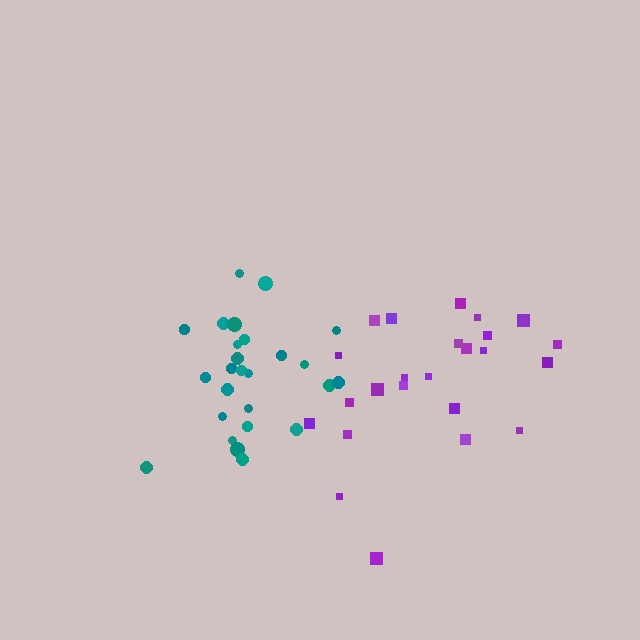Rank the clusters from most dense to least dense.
teal, purple.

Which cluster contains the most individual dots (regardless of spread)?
Teal (27).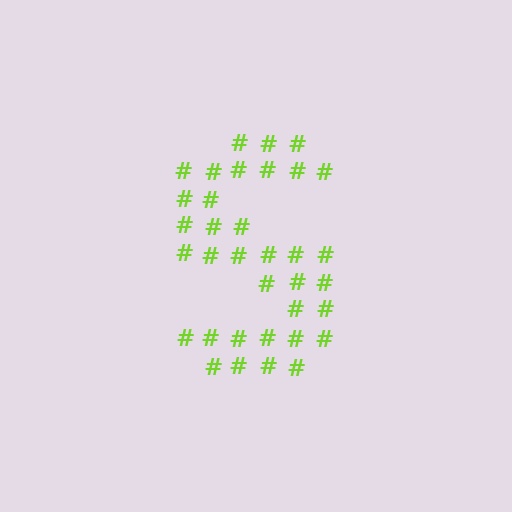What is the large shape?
The large shape is the letter S.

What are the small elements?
The small elements are hash symbols.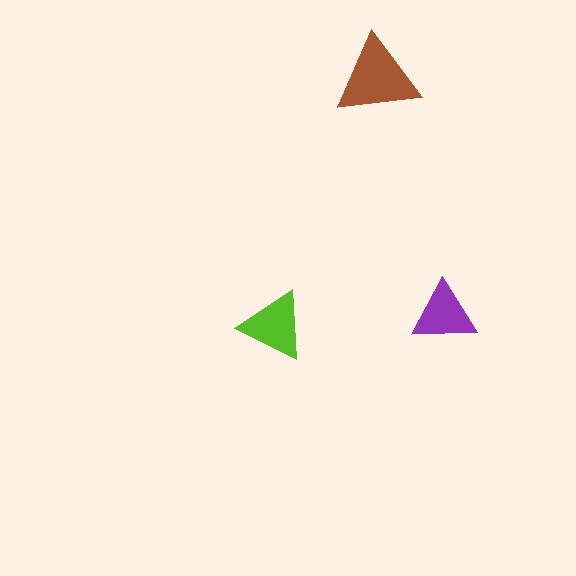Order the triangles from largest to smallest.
the brown one, the lime one, the purple one.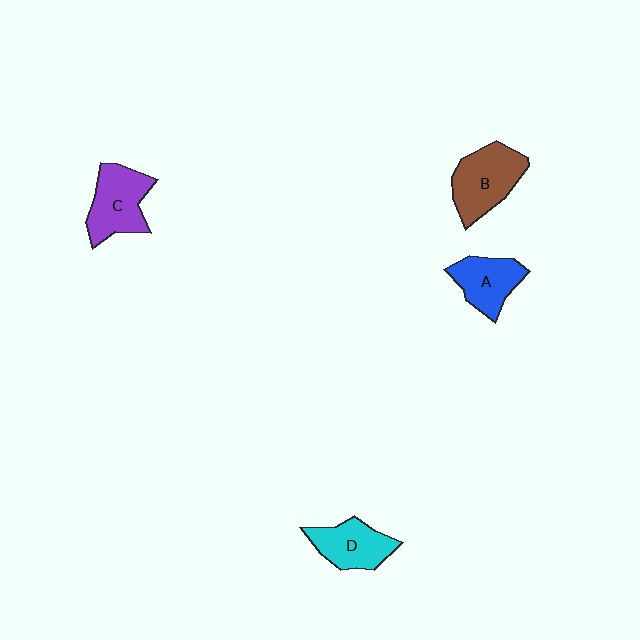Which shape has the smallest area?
Shape A (blue).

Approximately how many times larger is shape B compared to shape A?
Approximately 1.3 times.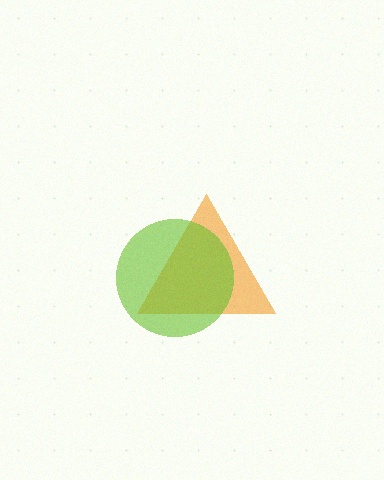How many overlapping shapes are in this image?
There are 2 overlapping shapes in the image.